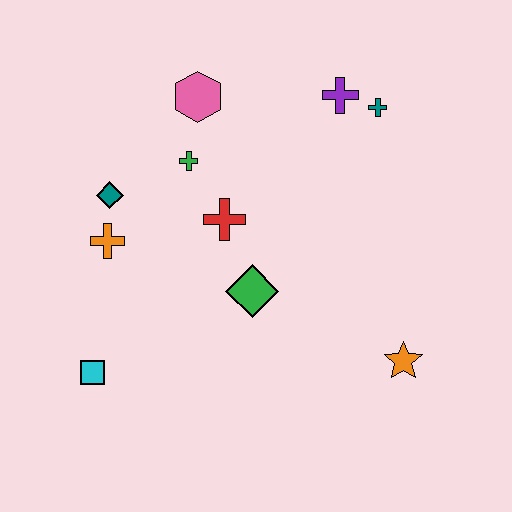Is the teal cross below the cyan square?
No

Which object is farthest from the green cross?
The orange star is farthest from the green cross.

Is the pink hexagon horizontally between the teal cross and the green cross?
Yes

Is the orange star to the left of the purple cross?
No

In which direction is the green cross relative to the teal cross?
The green cross is to the left of the teal cross.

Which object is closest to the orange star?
The green diamond is closest to the orange star.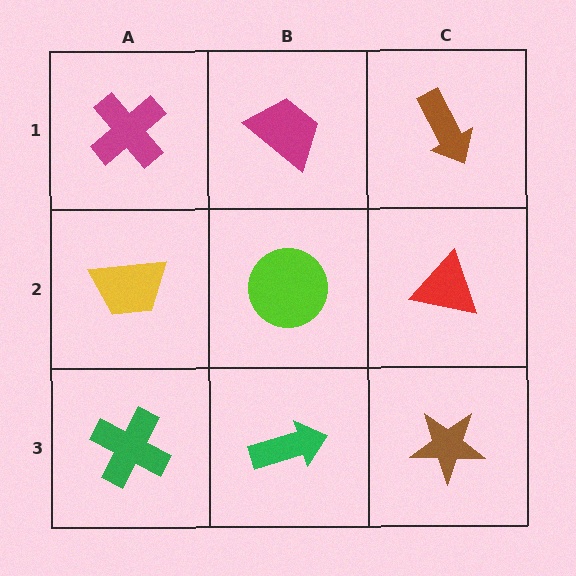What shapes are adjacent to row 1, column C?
A red triangle (row 2, column C), a magenta trapezoid (row 1, column B).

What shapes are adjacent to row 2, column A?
A magenta cross (row 1, column A), a green cross (row 3, column A), a lime circle (row 2, column B).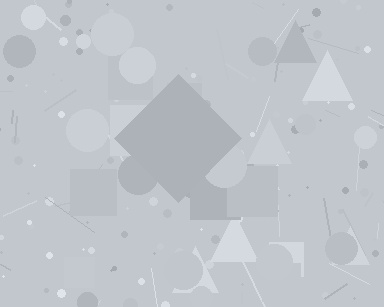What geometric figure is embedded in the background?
A diamond is embedded in the background.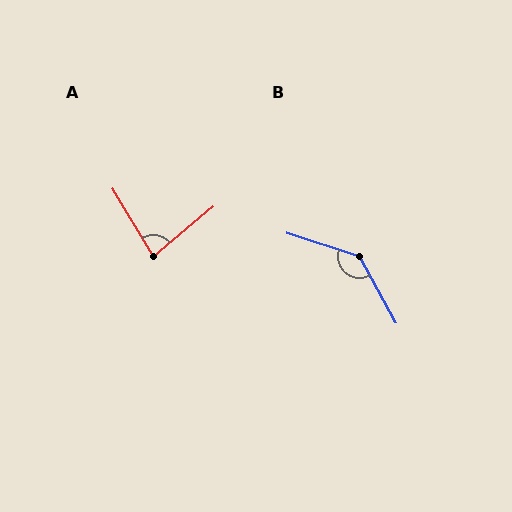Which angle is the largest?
B, at approximately 137 degrees.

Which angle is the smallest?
A, at approximately 81 degrees.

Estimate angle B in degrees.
Approximately 137 degrees.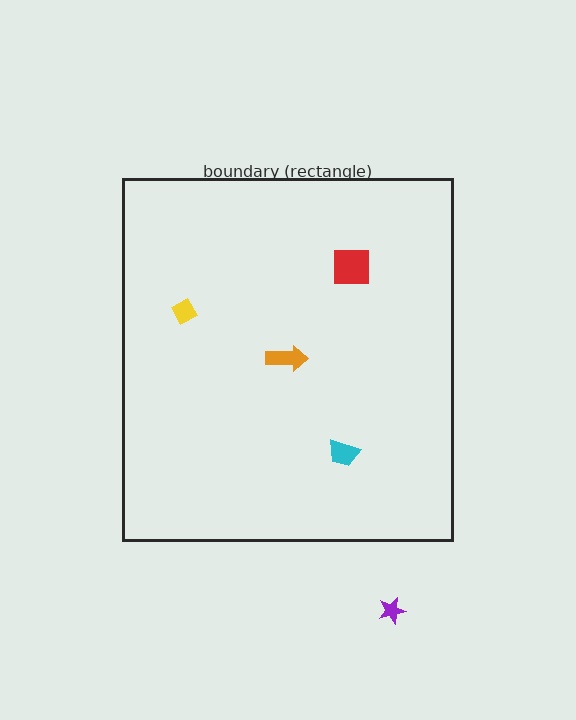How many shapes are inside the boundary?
4 inside, 1 outside.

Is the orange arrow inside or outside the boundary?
Inside.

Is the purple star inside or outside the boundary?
Outside.